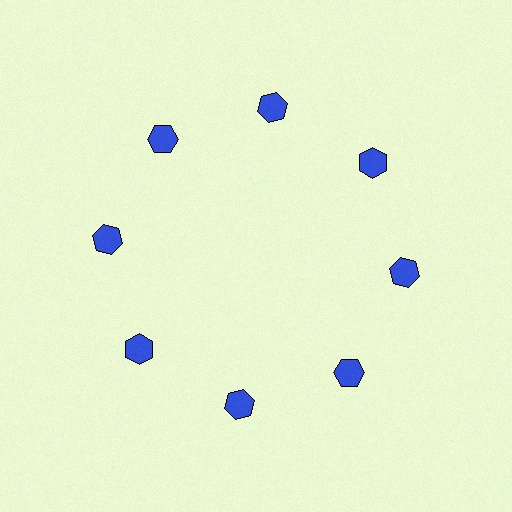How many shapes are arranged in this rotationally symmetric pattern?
There are 8 shapes, arranged in 8 groups of 1.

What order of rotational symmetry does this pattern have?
This pattern has 8-fold rotational symmetry.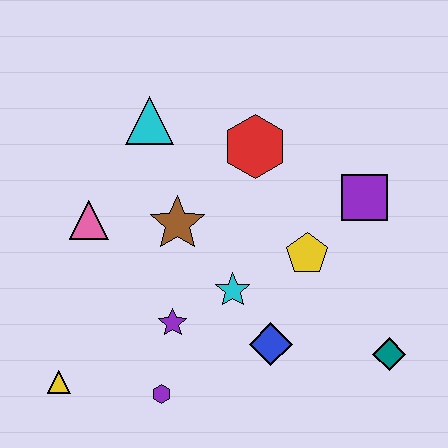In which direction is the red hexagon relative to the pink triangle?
The red hexagon is to the right of the pink triangle.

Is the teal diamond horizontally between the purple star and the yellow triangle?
No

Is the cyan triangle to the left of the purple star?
Yes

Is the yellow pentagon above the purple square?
No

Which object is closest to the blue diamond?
The cyan star is closest to the blue diamond.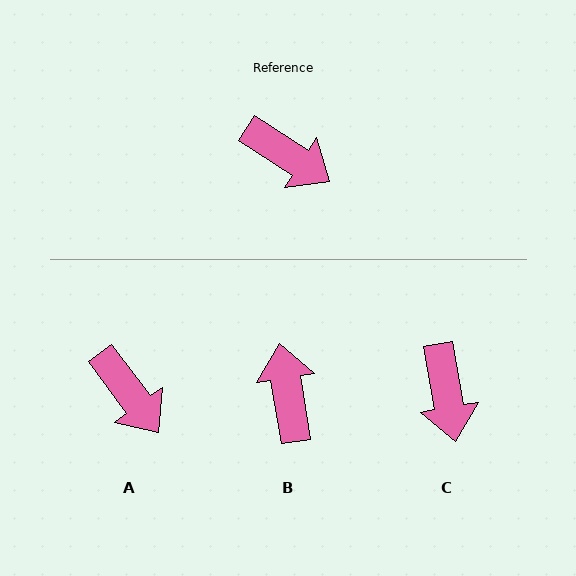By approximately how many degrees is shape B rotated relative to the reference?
Approximately 132 degrees counter-clockwise.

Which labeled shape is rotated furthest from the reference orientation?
B, about 132 degrees away.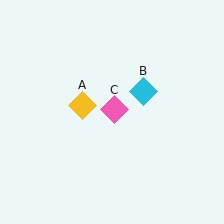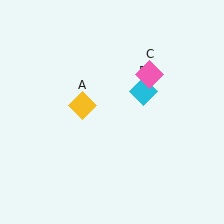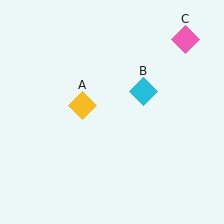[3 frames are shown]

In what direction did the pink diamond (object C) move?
The pink diamond (object C) moved up and to the right.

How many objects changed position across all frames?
1 object changed position: pink diamond (object C).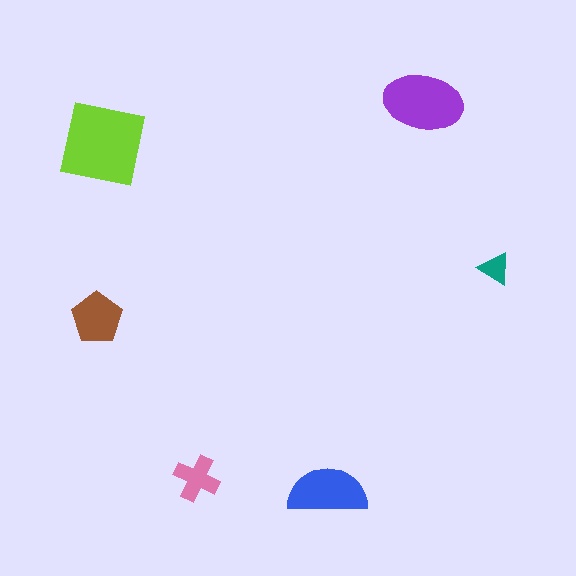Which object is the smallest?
The teal triangle.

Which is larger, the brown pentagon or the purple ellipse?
The purple ellipse.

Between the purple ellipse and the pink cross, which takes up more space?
The purple ellipse.